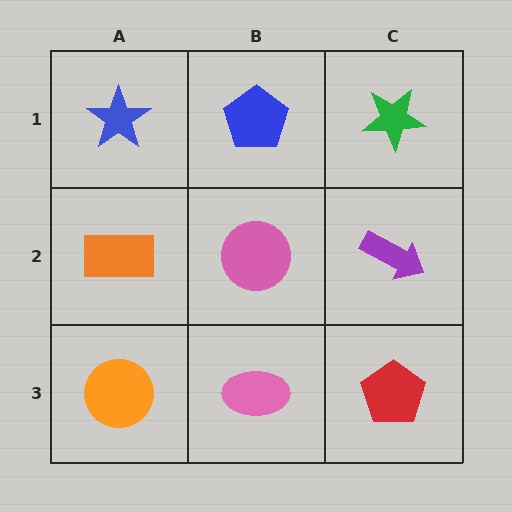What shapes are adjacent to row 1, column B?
A pink circle (row 2, column B), a blue star (row 1, column A), a green star (row 1, column C).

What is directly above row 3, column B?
A pink circle.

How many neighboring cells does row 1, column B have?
3.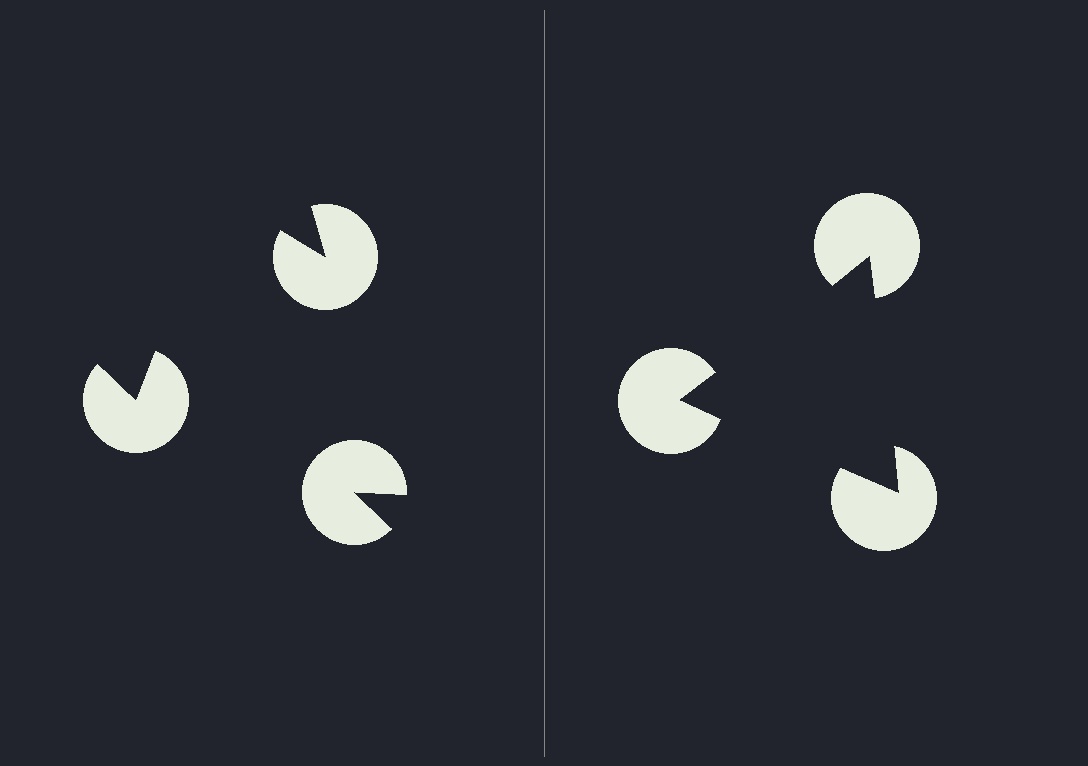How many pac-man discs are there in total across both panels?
6 — 3 on each side.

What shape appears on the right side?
An illusory triangle.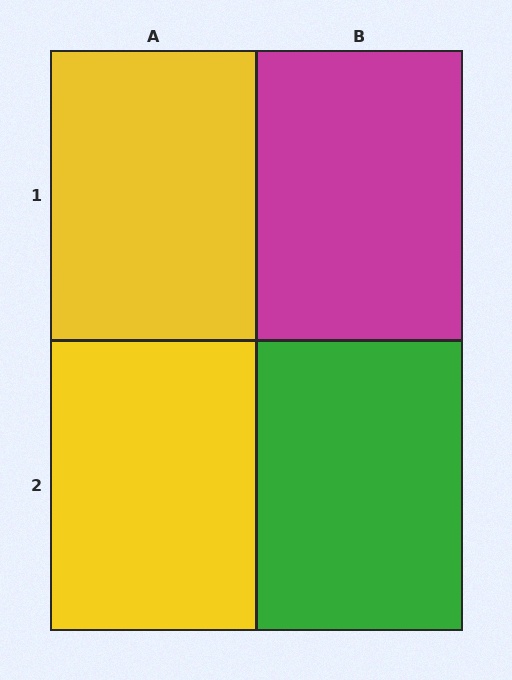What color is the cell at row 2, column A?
Yellow.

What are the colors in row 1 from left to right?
Yellow, magenta.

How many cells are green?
1 cell is green.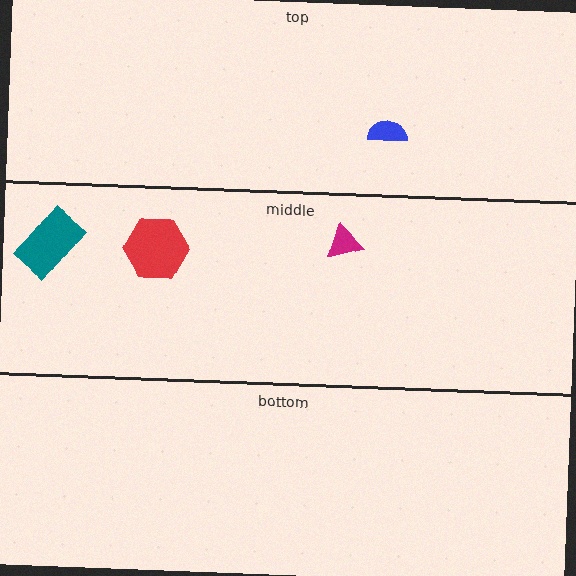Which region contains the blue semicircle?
The top region.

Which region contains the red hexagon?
The middle region.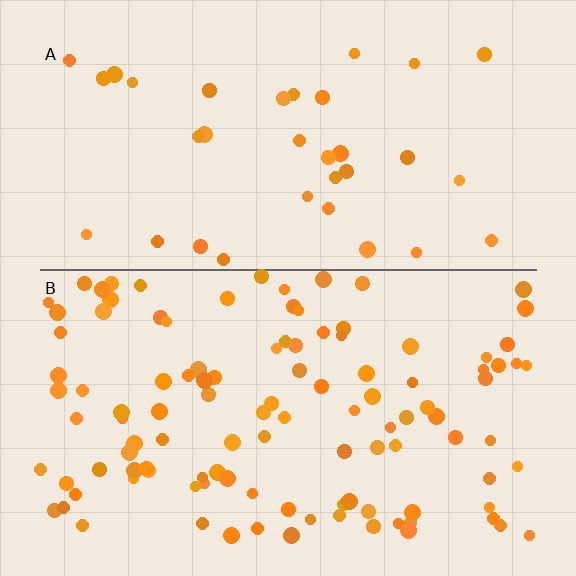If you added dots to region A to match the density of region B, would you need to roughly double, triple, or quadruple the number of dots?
Approximately triple.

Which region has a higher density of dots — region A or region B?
B (the bottom).